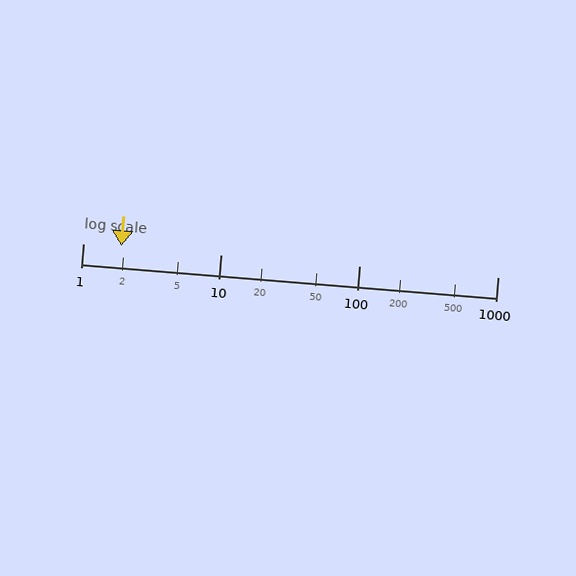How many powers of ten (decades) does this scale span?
The scale spans 3 decades, from 1 to 1000.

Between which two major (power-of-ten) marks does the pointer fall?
The pointer is between 1 and 10.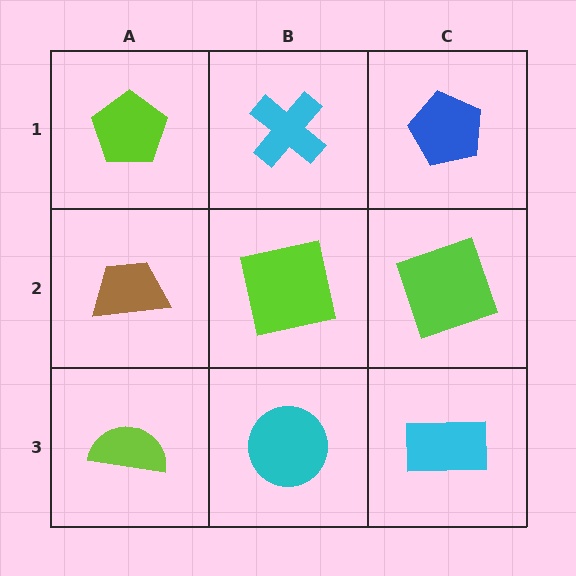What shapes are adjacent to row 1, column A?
A brown trapezoid (row 2, column A), a cyan cross (row 1, column B).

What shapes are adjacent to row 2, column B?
A cyan cross (row 1, column B), a cyan circle (row 3, column B), a brown trapezoid (row 2, column A), a lime square (row 2, column C).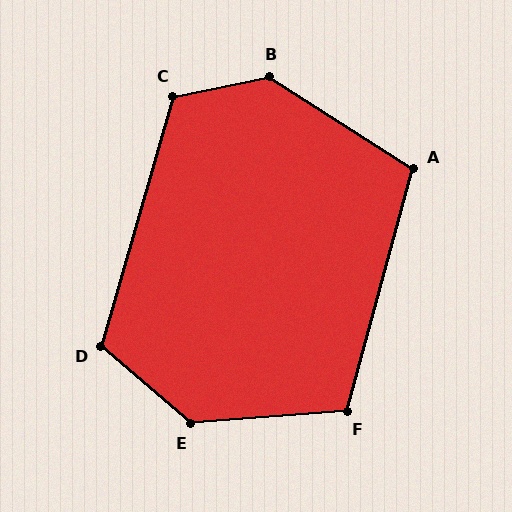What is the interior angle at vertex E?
Approximately 135 degrees (obtuse).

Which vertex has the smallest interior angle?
A, at approximately 107 degrees.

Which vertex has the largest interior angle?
B, at approximately 136 degrees.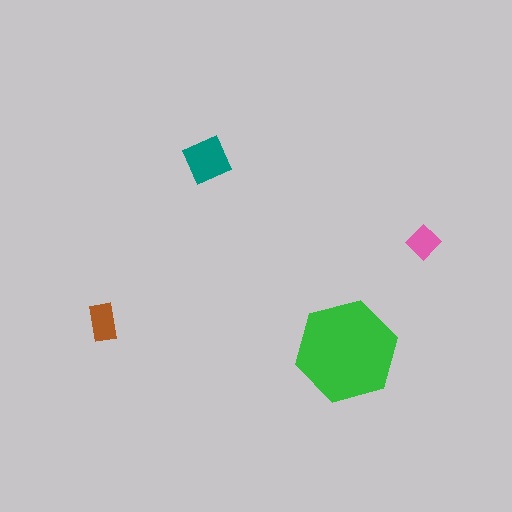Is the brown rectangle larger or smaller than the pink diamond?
Larger.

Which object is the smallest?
The pink diamond.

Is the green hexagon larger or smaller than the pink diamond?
Larger.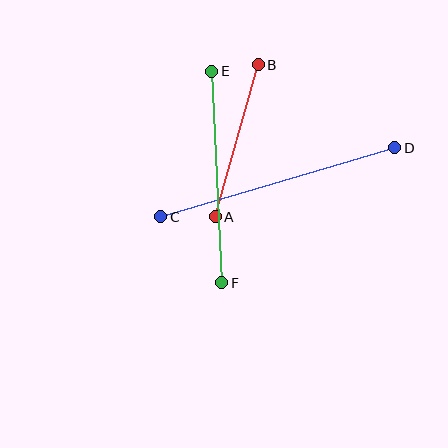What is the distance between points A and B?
The distance is approximately 158 pixels.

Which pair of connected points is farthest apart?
Points C and D are farthest apart.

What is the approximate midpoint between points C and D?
The midpoint is at approximately (278, 182) pixels.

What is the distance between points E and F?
The distance is approximately 212 pixels.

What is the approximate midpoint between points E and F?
The midpoint is at approximately (217, 177) pixels.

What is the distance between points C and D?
The distance is approximately 244 pixels.